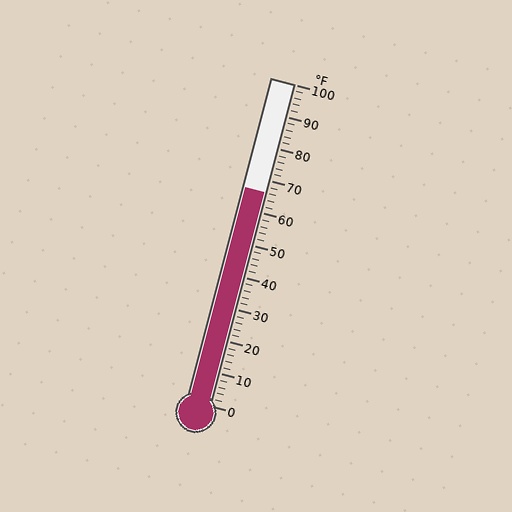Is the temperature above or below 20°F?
The temperature is above 20°F.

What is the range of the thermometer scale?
The thermometer scale ranges from 0°F to 100°F.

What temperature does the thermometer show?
The thermometer shows approximately 66°F.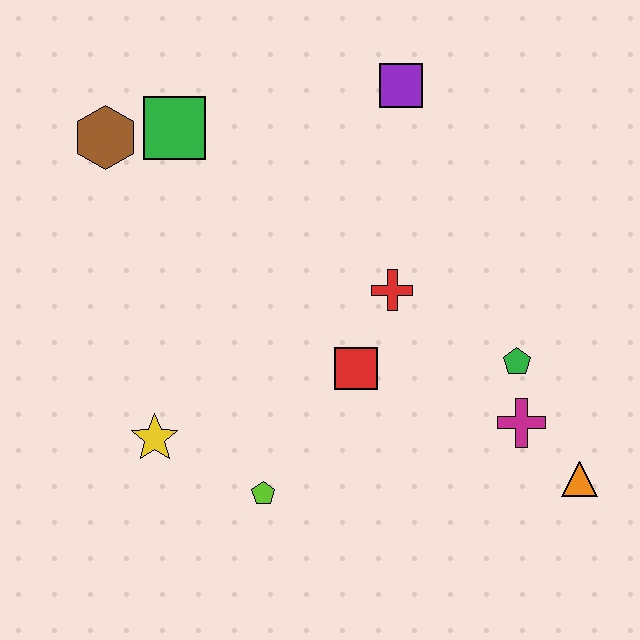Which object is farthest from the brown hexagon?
The orange triangle is farthest from the brown hexagon.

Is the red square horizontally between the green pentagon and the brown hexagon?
Yes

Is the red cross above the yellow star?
Yes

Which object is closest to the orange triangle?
The magenta cross is closest to the orange triangle.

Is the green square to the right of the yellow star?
Yes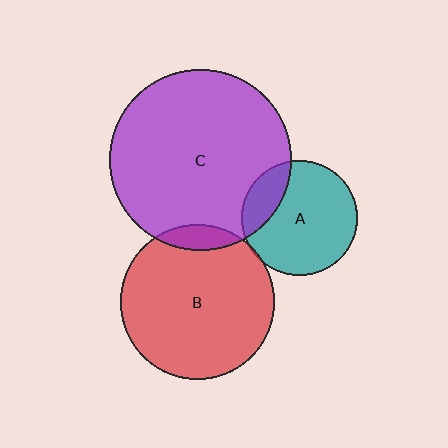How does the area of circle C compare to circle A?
Approximately 2.5 times.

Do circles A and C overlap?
Yes.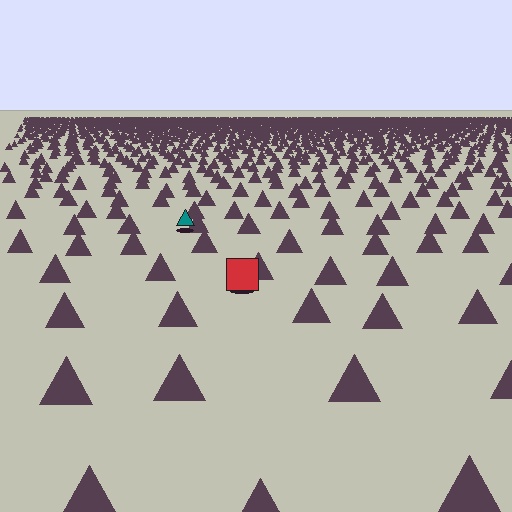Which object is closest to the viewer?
The red square is closest. The texture marks near it are larger and more spread out.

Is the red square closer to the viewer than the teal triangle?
Yes. The red square is closer — you can tell from the texture gradient: the ground texture is coarser near it.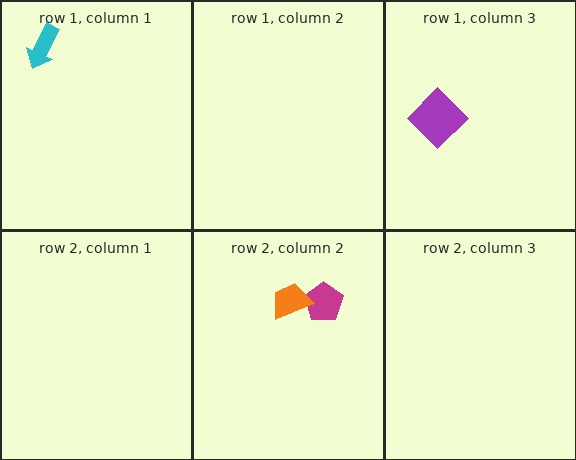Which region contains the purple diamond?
The row 1, column 3 region.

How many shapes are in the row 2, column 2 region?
2.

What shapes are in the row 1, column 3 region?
The purple diamond.